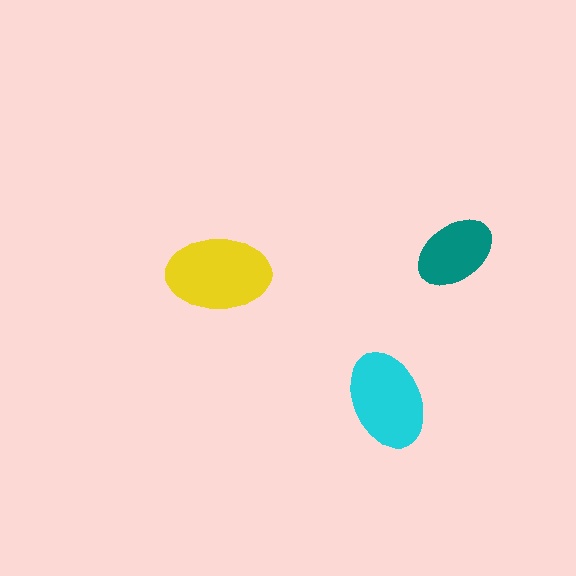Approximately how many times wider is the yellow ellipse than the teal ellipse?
About 1.5 times wider.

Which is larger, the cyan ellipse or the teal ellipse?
The cyan one.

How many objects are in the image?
There are 3 objects in the image.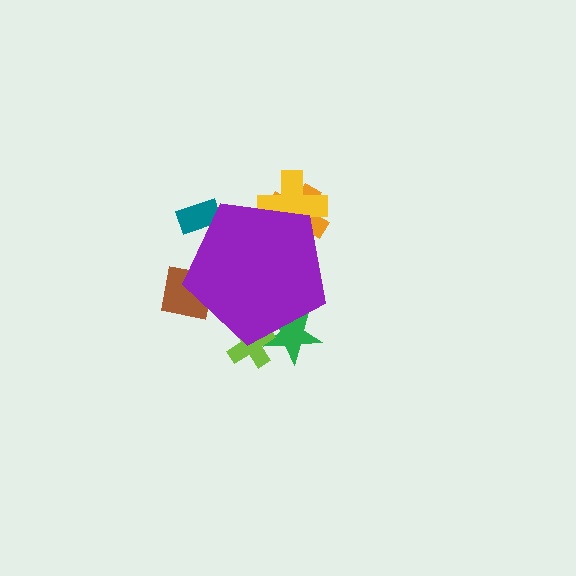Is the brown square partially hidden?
Yes, the brown square is partially hidden behind the purple pentagon.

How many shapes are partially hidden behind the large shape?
6 shapes are partially hidden.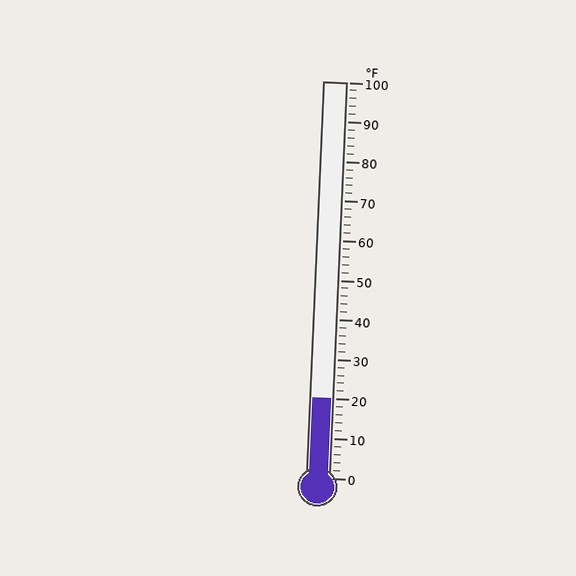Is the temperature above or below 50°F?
The temperature is below 50°F.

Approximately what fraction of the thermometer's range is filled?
The thermometer is filled to approximately 20% of its range.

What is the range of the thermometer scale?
The thermometer scale ranges from 0°F to 100°F.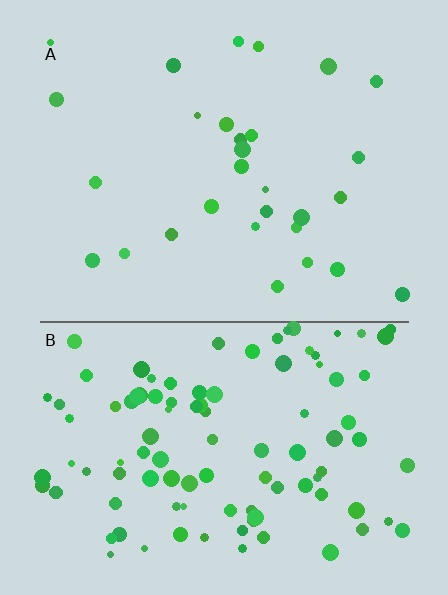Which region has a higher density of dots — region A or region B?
B (the bottom).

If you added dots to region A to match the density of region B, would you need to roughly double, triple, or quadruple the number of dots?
Approximately quadruple.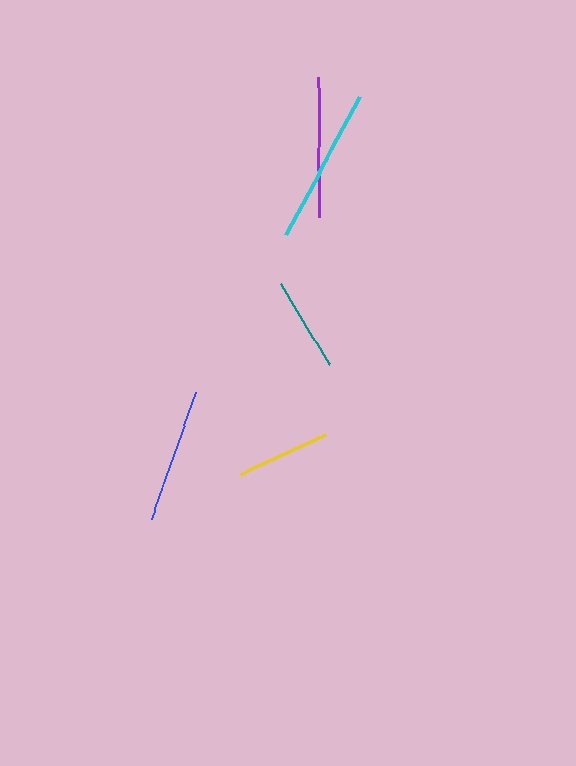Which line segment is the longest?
The cyan line is the longest at approximately 156 pixels.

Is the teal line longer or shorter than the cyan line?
The cyan line is longer than the teal line.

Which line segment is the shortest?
The yellow line is the shortest at approximately 93 pixels.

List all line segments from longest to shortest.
From longest to shortest: cyan, purple, blue, teal, yellow.